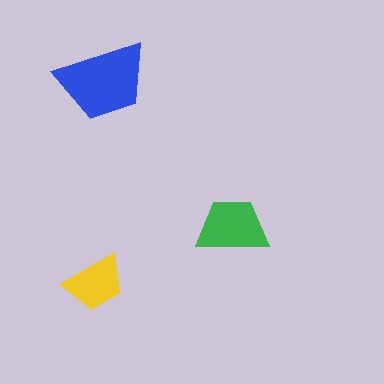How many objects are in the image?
There are 3 objects in the image.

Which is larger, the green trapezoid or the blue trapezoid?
The blue one.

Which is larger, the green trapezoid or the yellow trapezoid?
The green one.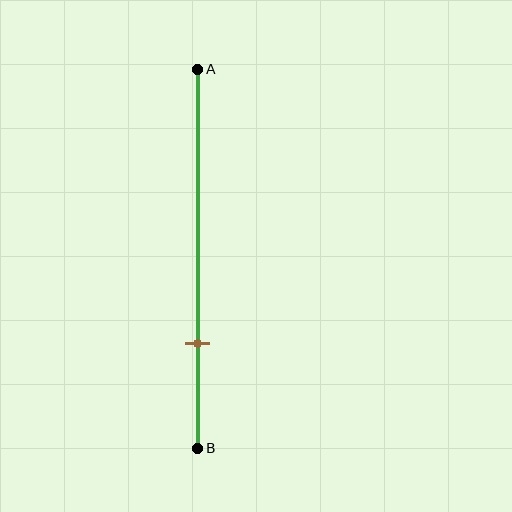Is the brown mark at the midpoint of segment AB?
No, the mark is at about 70% from A, not at the 50% midpoint.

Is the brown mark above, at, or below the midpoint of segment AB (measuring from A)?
The brown mark is below the midpoint of segment AB.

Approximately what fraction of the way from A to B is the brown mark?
The brown mark is approximately 70% of the way from A to B.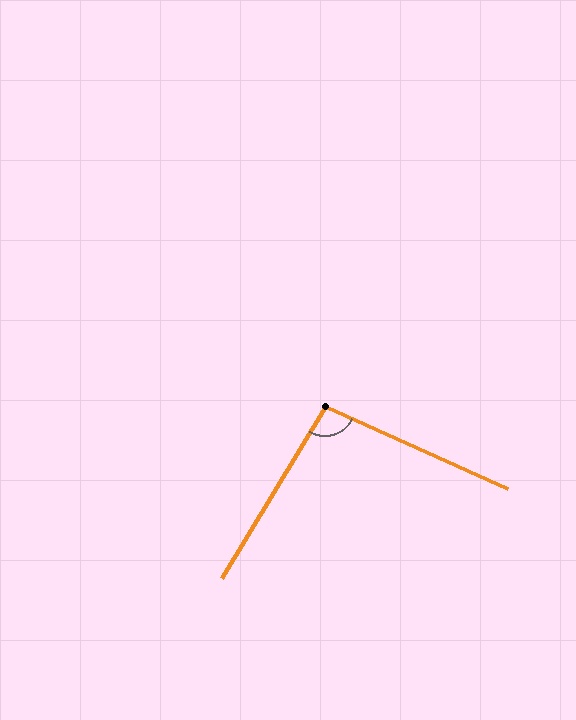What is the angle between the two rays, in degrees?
Approximately 97 degrees.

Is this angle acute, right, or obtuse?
It is obtuse.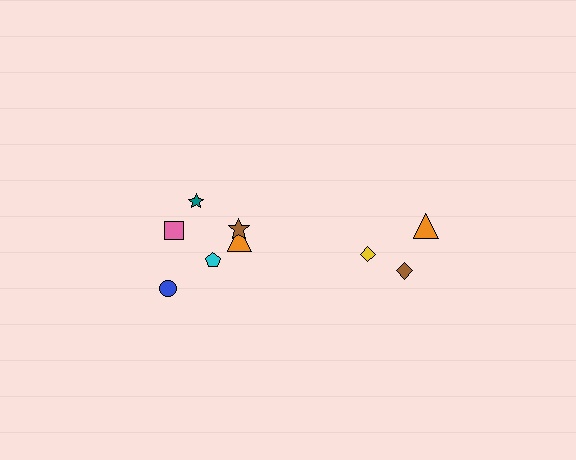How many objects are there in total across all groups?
There are 9 objects.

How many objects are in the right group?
There are 3 objects.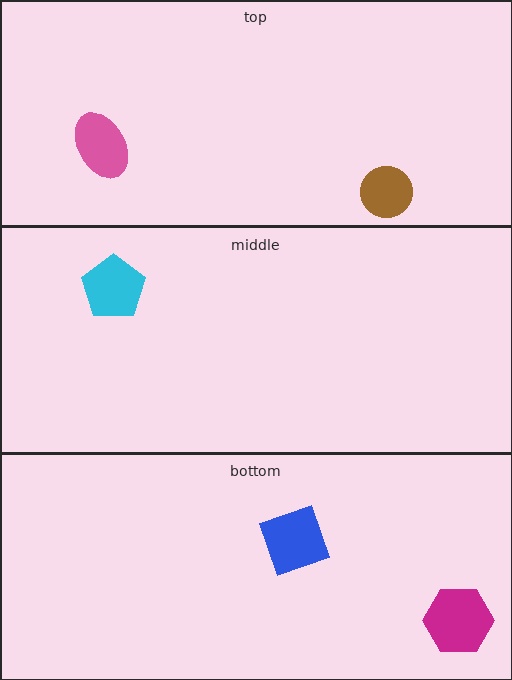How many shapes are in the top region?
2.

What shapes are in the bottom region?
The magenta hexagon, the blue diamond.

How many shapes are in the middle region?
1.